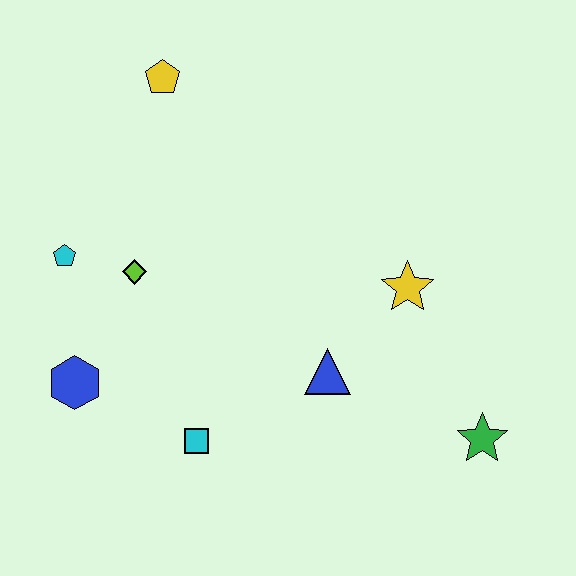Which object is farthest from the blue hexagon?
The green star is farthest from the blue hexagon.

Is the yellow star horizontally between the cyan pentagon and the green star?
Yes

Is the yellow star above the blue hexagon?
Yes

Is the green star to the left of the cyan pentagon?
No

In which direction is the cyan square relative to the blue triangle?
The cyan square is to the left of the blue triangle.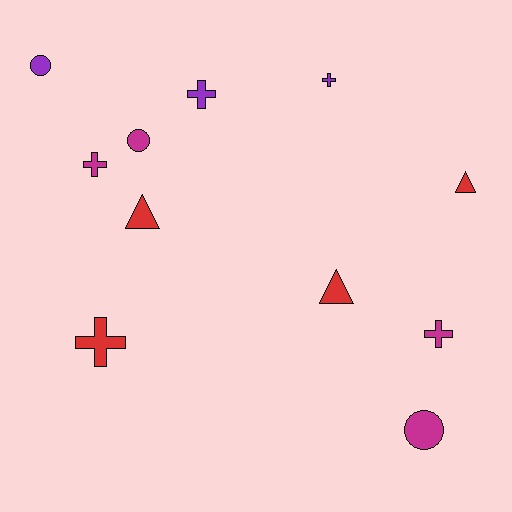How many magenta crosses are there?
There are 2 magenta crosses.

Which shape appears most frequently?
Cross, with 5 objects.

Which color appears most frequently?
Red, with 4 objects.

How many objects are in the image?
There are 11 objects.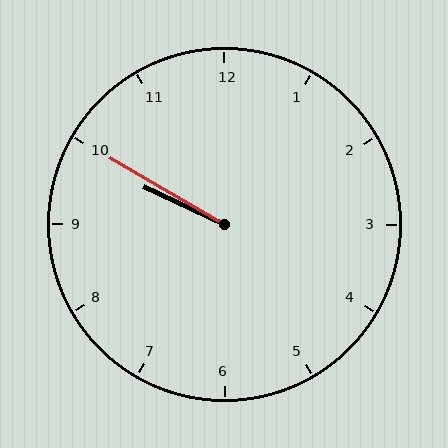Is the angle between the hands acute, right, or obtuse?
It is acute.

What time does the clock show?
9:50.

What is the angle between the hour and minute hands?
Approximately 5 degrees.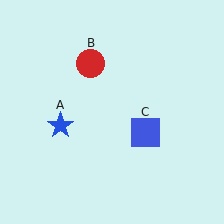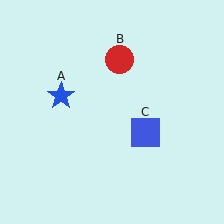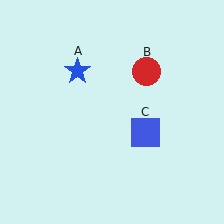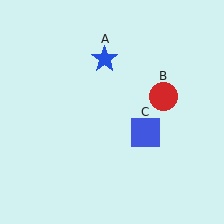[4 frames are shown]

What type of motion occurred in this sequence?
The blue star (object A), red circle (object B) rotated clockwise around the center of the scene.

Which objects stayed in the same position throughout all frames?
Blue square (object C) remained stationary.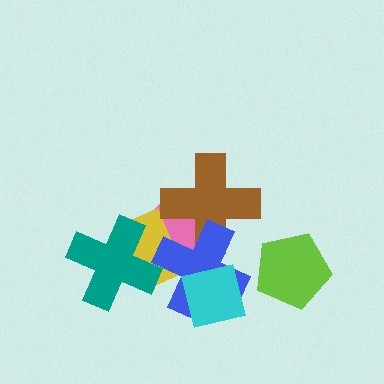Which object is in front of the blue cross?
The cyan square is in front of the blue cross.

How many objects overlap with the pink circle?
4 objects overlap with the pink circle.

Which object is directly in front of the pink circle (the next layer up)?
The yellow rectangle is directly in front of the pink circle.